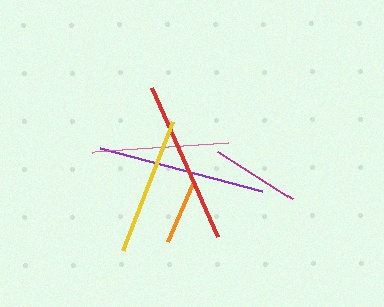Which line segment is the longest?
The purple line is the longest at approximately 168 pixels.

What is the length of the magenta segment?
The magenta segment is approximately 89 pixels long.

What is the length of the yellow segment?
The yellow segment is approximately 138 pixels long.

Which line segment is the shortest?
The orange line is the shortest at approximately 63 pixels.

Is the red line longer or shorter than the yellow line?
The red line is longer than the yellow line.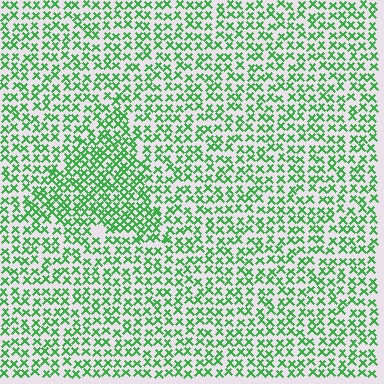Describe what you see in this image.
The image contains small green elements arranged at two different densities. A triangle-shaped region is visible where the elements are more densely packed than the surrounding area.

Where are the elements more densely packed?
The elements are more densely packed inside the triangle boundary.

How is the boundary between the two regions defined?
The boundary is defined by a change in element density (approximately 1.6x ratio). All elements are the same color, size, and shape.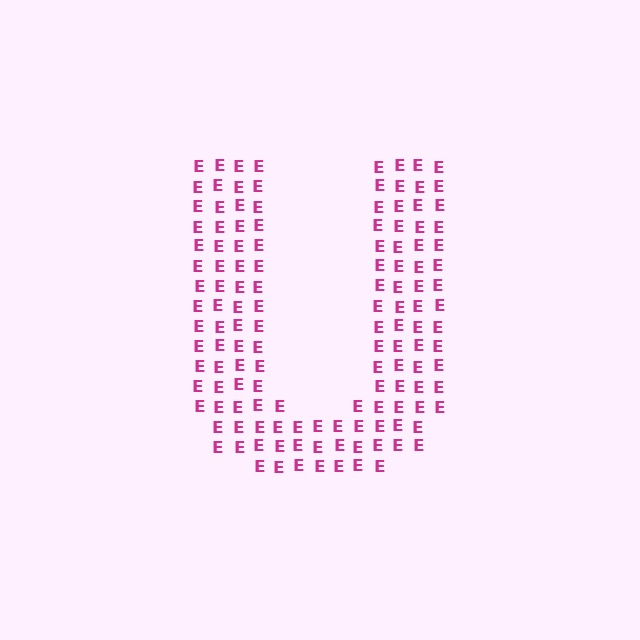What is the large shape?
The large shape is the letter U.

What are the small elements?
The small elements are letter E's.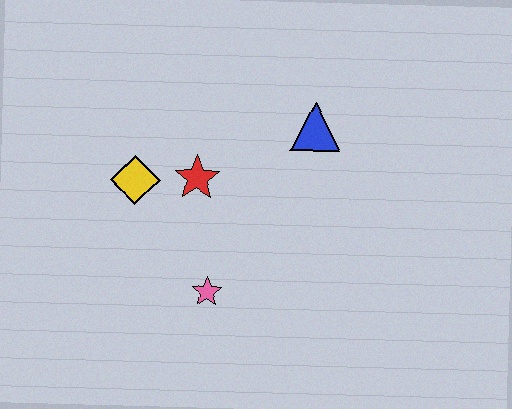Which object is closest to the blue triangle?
The red star is closest to the blue triangle.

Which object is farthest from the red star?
The blue triangle is farthest from the red star.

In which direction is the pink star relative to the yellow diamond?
The pink star is below the yellow diamond.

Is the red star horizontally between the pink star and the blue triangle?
No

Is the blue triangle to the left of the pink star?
No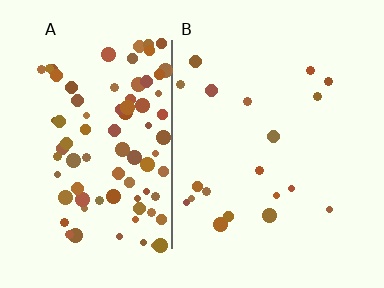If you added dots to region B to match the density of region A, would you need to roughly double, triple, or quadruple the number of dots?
Approximately quadruple.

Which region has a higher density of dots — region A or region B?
A (the left).